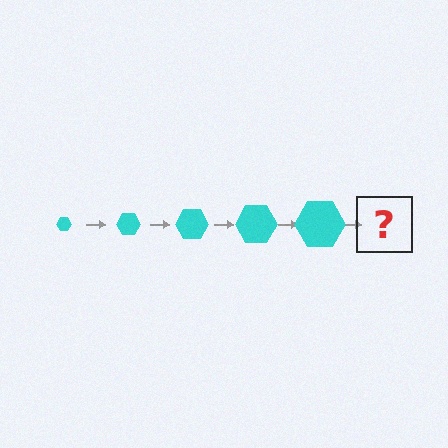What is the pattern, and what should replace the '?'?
The pattern is that the hexagon gets progressively larger each step. The '?' should be a cyan hexagon, larger than the previous one.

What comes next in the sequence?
The next element should be a cyan hexagon, larger than the previous one.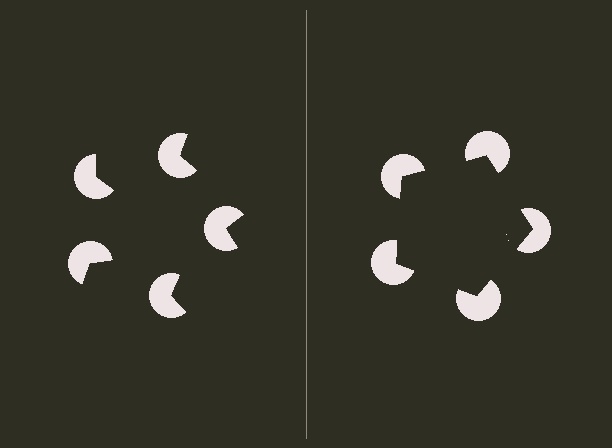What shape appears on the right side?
An illusory pentagon.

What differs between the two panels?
The pac-man discs are positioned identically on both sides; only the wedge orientations differ. On the right they align to a pentagon; on the left they are misaligned.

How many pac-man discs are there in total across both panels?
10 — 5 on each side.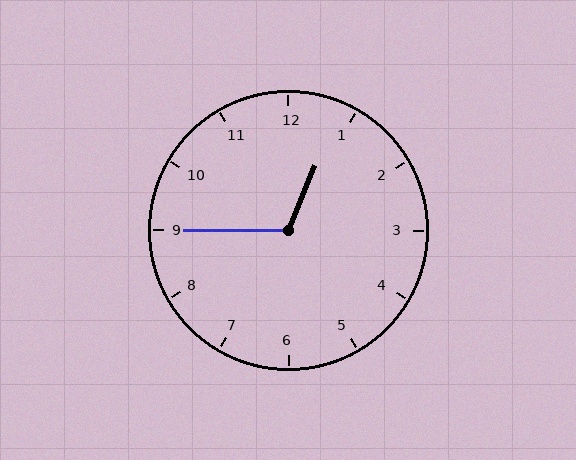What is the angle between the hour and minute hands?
Approximately 112 degrees.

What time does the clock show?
12:45.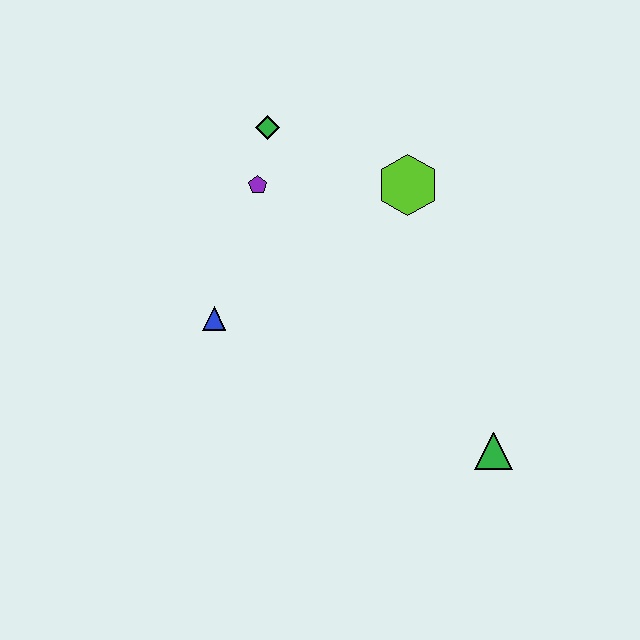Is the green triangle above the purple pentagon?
No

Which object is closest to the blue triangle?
The purple pentagon is closest to the blue triangle.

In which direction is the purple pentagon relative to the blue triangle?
The purple pentagon is above the blue triangle.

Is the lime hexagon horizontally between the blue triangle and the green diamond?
No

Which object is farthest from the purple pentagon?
The green triangle is farthest from the purple pentagon.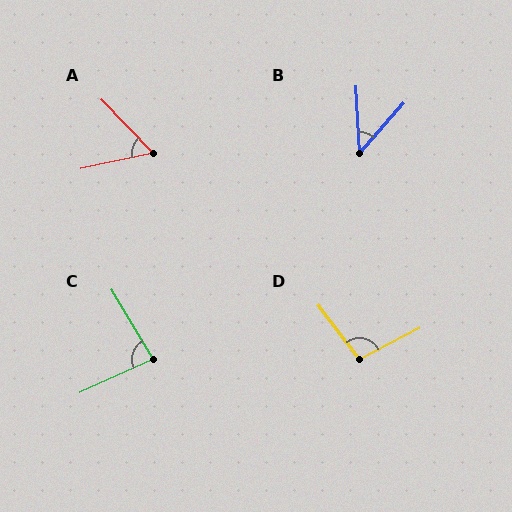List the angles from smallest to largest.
B (44°), A (58°), C (84°), D (100°).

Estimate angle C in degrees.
Approximately 84 degrees.